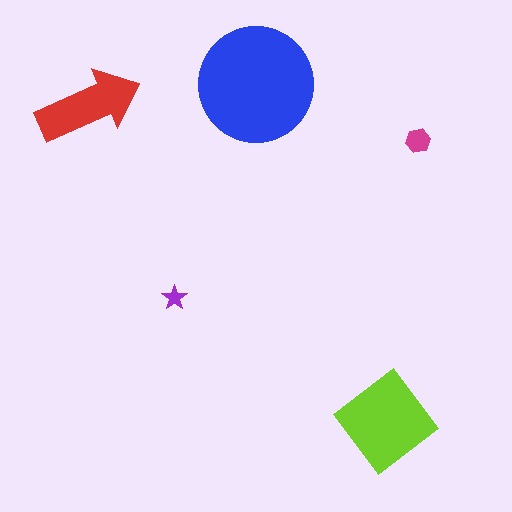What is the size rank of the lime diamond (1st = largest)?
2nd.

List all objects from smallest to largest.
The purple star, the magenta hexagon, the red arrow, the lime diamond, the blue circle.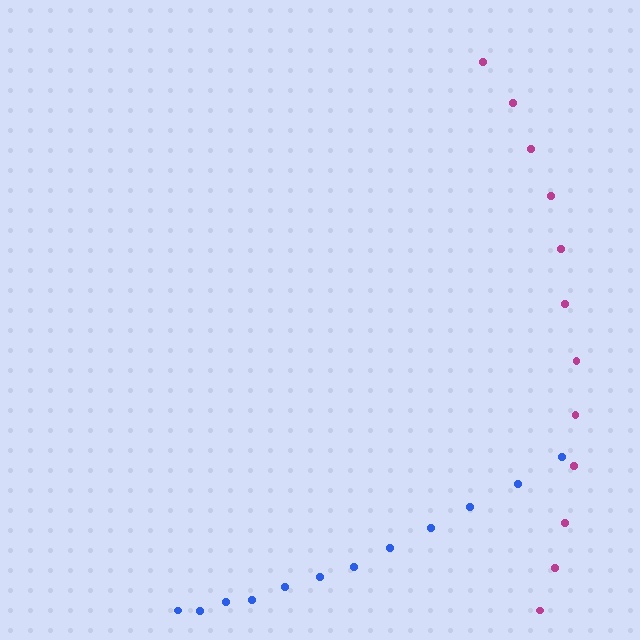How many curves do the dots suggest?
There are 2 distinct paths.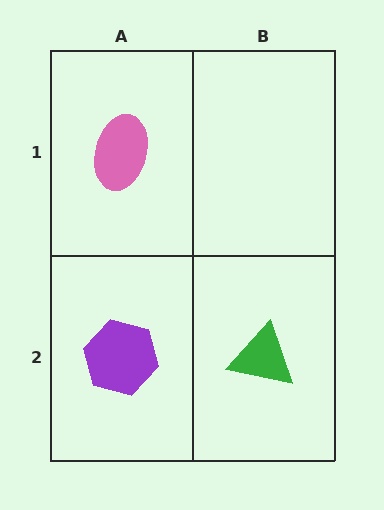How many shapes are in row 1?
1 shape.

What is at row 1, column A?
A pink ellipse.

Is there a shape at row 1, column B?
No, that cell is empty.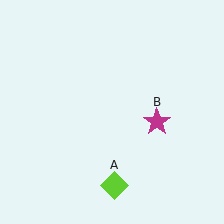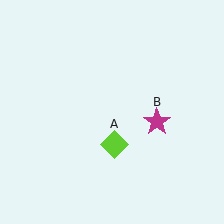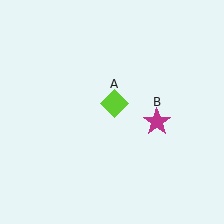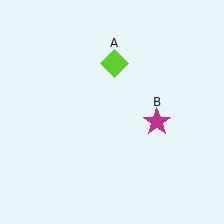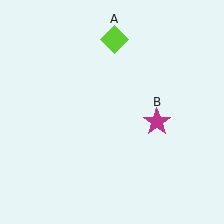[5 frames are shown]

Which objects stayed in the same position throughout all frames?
Magenta star (object B) remained stationary.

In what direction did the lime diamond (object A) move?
The lime diamond (object A) moved up.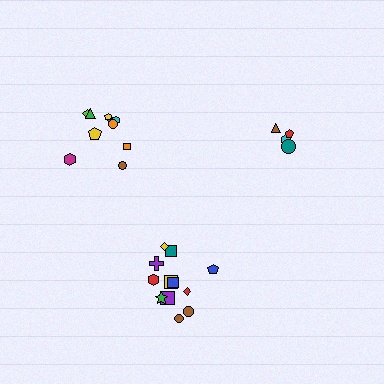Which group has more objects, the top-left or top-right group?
The top-left group.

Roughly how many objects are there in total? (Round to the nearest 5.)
Roughly 25 objects in total.